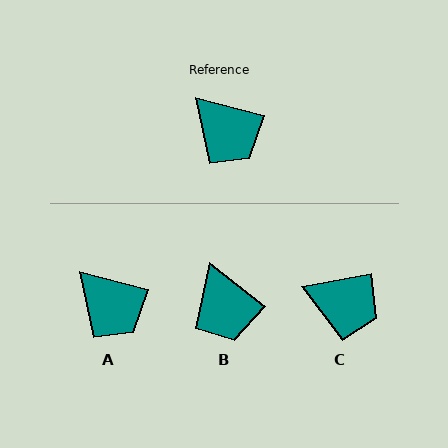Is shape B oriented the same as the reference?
No, it is off by about 23 degrees.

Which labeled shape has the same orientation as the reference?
A.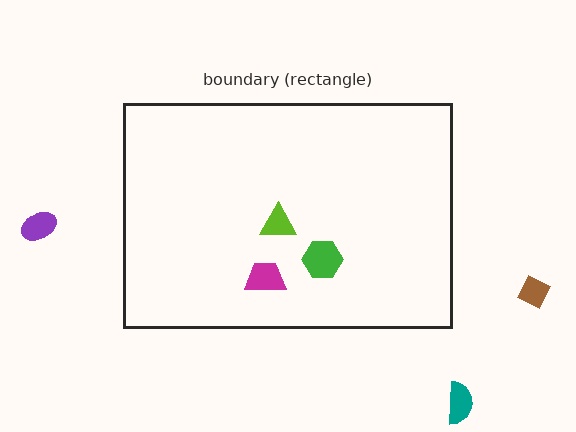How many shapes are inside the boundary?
3 inside, 3 outside.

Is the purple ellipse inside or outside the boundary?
Outside.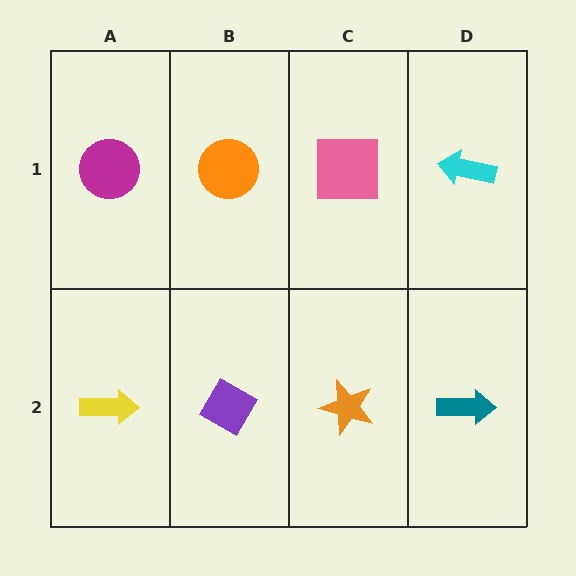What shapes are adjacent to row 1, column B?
A purple diamond (row 2, column B), a magenta circle (row 1, column A), a pink square (row 1, column C).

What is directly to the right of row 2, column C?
A teal arrow.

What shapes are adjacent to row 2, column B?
An orange circle (row 1, column B), a yellow arrow (row 2, column A), an orange star (row 2, column C).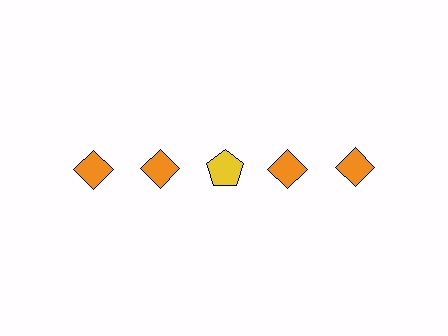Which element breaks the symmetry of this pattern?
The yellow pentagon in the top row, center column breaks the symmetry. All other shapes are orange diamonds.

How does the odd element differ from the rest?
It differs in both color (yellow instead of orange) and shape (pentagon instead of diamond).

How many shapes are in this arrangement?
There are 5 shapes arranged in a grid pattern.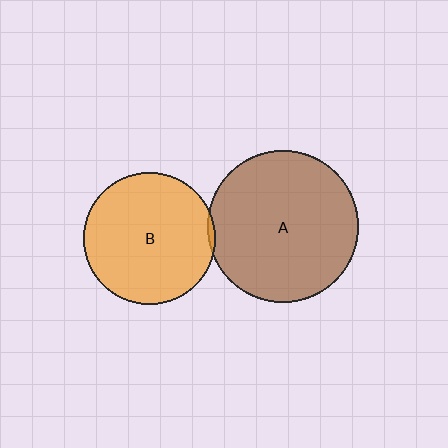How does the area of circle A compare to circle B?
Approximately 1.3 times.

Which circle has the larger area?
Circle A (brown).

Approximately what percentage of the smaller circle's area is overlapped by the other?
Approximately 5%.